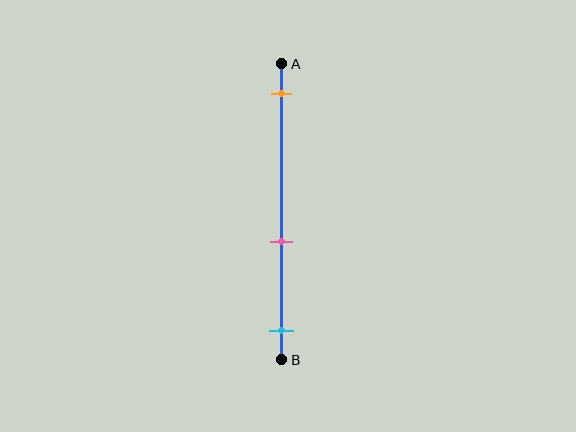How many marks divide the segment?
There are 3 marks dividing the segment.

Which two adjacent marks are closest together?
The pink and cyan marks are the closest adjacent pair.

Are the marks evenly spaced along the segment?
No, the marks are not evenly spaced.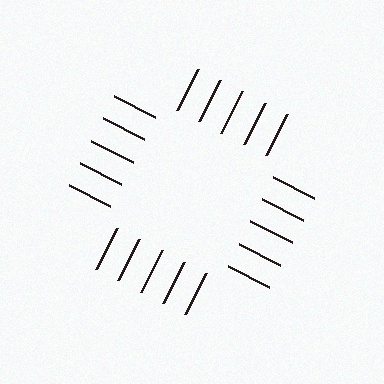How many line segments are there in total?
20 — 5 along each of the 4 edges.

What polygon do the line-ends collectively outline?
An illusory square — the line segments terminate on its edges but no continuous stroke is drawn.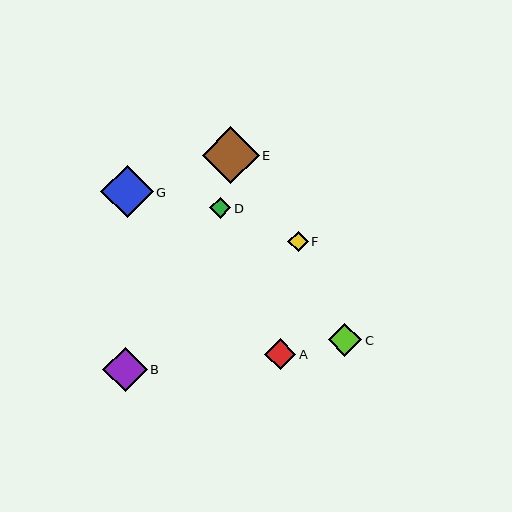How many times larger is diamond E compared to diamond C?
Diamond E is approximately 1.7 times the size of diamond C.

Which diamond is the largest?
Diamond E is the largest with a size of approximately 56 pixels.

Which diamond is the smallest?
Diamond F is the smallest with a size of approximately 20 pixels.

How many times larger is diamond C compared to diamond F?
Diamond C is approximately 1.7 times the size of diamond F.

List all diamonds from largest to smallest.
From largest to smallest: E, G, B, C, A, D, F.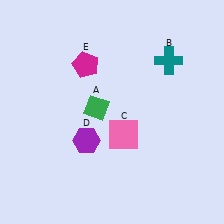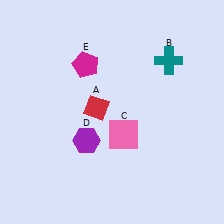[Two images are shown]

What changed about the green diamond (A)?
In Image 1, A is green. In Image 2, it changed to red.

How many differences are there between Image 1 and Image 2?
There is 1 difference between the two images.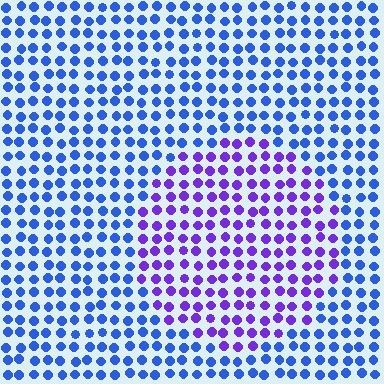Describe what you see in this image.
The image is filled with small blue elements in a uniform arrangement. A circle-shaped region is visible where the elements are tinted to a slightly different hue, forming a subtle color boundary.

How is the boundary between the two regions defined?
The boundary is defined purely by a slight shift in hue (about 43 degrees). Spacing, size, and orientation are identical on both sides.